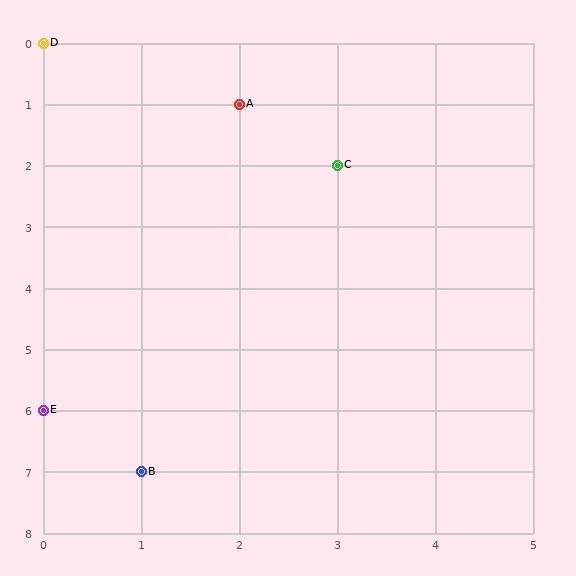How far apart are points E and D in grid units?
Points E and D are 6 rows apart.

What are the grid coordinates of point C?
Point C is at grid coordinates (3, 2).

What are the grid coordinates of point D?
Point D is at grid coordinates (0, 0).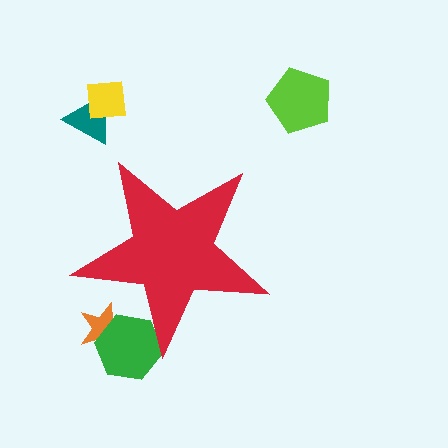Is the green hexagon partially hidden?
Yes, the green hexagon is partially hidden behind the red star.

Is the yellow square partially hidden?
No, the yellow square is fully visible.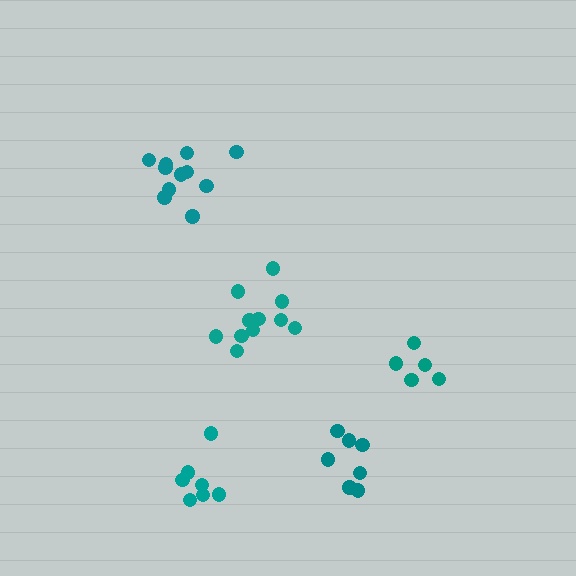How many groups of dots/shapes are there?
There are 5 groups.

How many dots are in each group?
Group 1: 11 dots, Group 2: 7 dots, Group 3: 5 dots, Group 4: 11 dots, Group 5: 7 dots (41 total).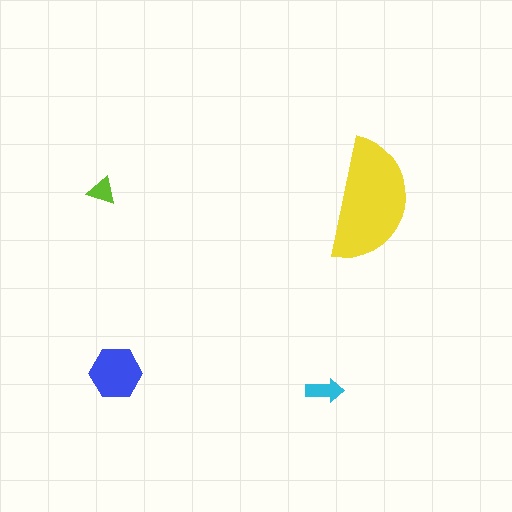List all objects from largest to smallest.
The yellow semicircle, the blue hexagon, the cyan arrow, the lime triangle.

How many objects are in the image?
There are 4 objects in the image.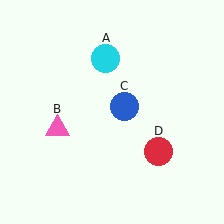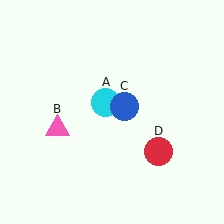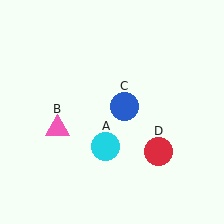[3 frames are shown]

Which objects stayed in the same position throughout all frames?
Pink triangle (object B) and blue circle (object C) and red circle (object D) remained stationary.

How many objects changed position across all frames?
1 object changed position: cyan circle (object A).